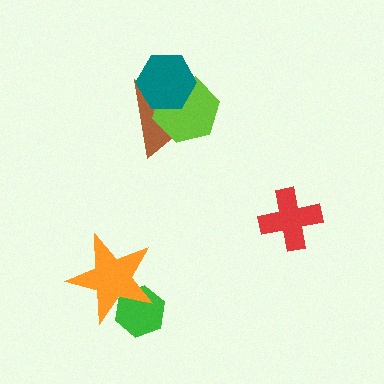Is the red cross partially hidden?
No, no other shape covers it.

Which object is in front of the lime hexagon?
The teal hexagon is in front of the lime hexagon.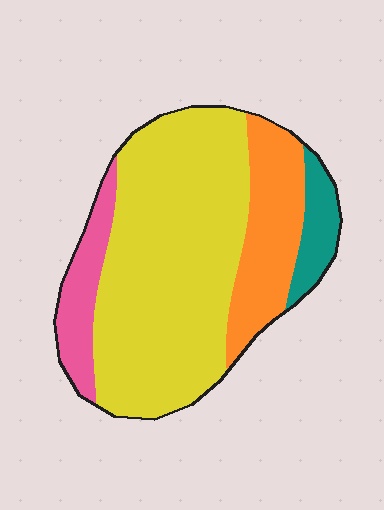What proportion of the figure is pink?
Pink takes up about one tenth (1/10) of the figure.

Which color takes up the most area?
Yellow, at roughly 60%.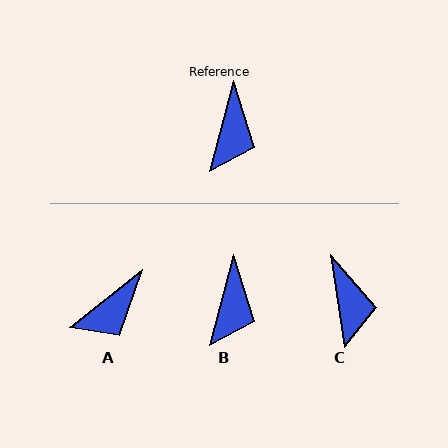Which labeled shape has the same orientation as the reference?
B.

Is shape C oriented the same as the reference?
No, it is off by about 24 degrees.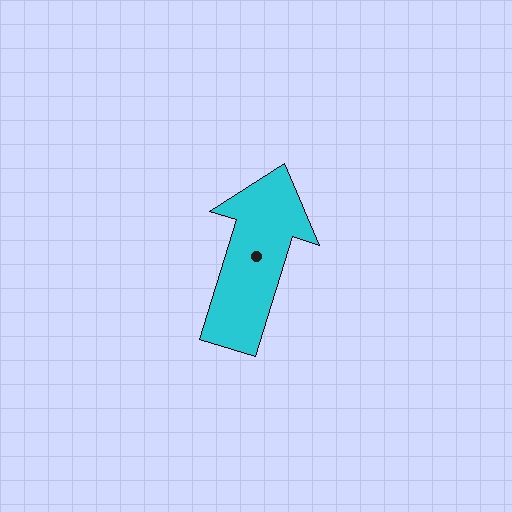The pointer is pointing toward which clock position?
Roughly 1 o'clock.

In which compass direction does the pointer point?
North.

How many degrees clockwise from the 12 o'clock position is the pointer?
Approximately 17 degrees.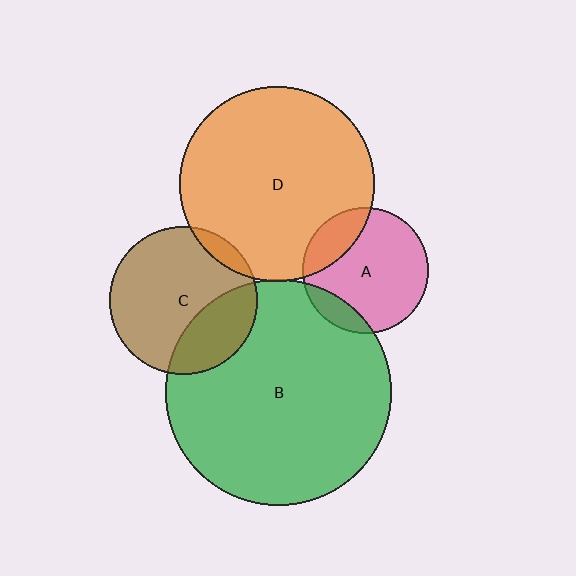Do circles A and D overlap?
Yes.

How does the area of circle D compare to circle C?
Approximately 1.7 times.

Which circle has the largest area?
Circle B (green).